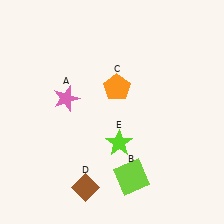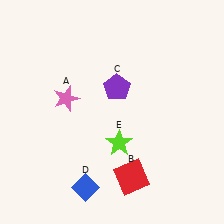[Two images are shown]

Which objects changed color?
B changed from lime to red. C changed from orange to purple. D changed from brown to blue.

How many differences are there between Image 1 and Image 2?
There are 3 differences between the two images.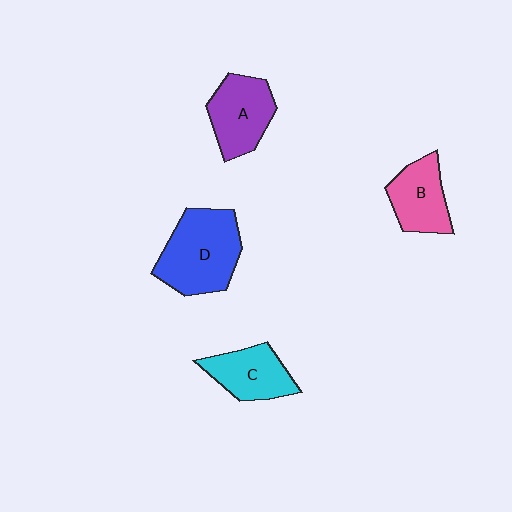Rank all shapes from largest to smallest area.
From largest to smallest: D (blue), A (purple), C (cyan), B (pink).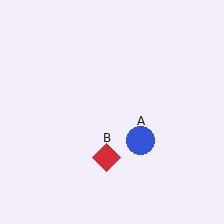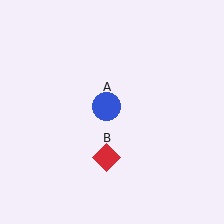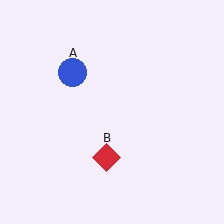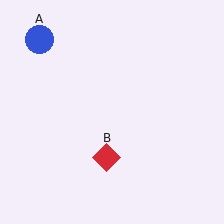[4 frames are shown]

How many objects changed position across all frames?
1 object changed position: blue circle (object A).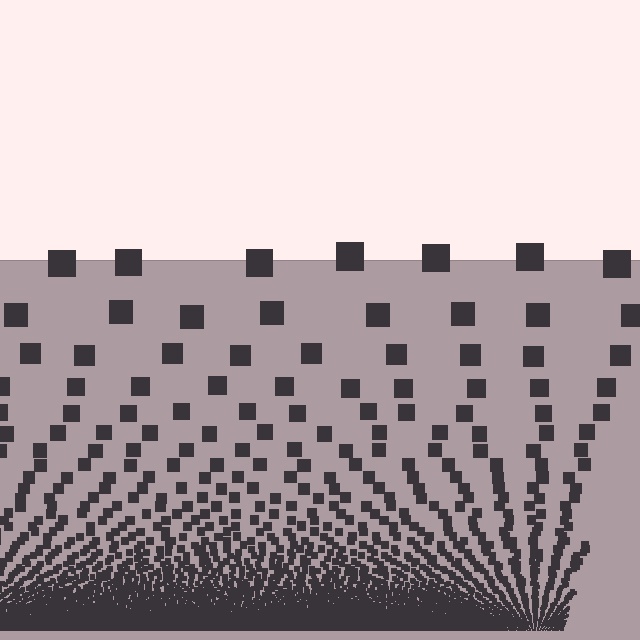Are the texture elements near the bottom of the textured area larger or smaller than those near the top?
Smaller. The gradient is inverted — elements near the bottom are smaller and denser.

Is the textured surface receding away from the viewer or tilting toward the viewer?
The surface appears to tilt toward the viewer. Texture elements get larger and sparser toward the top.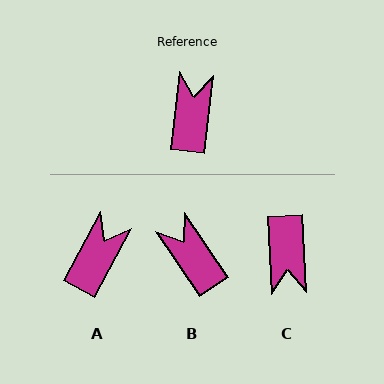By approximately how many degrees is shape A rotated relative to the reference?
Approximately 22 degrees clockwise.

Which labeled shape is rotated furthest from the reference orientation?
C, about 171 degrees away.